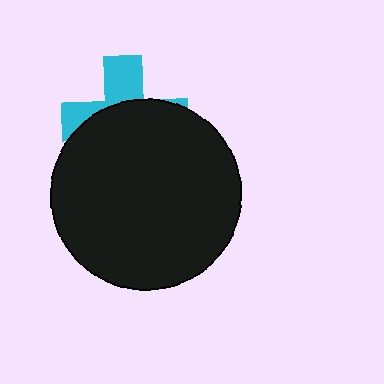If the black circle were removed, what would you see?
You would see the complete cyan cross.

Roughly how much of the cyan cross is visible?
A small part of it is visible (roughly 35%).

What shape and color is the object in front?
The object in front is a black circle.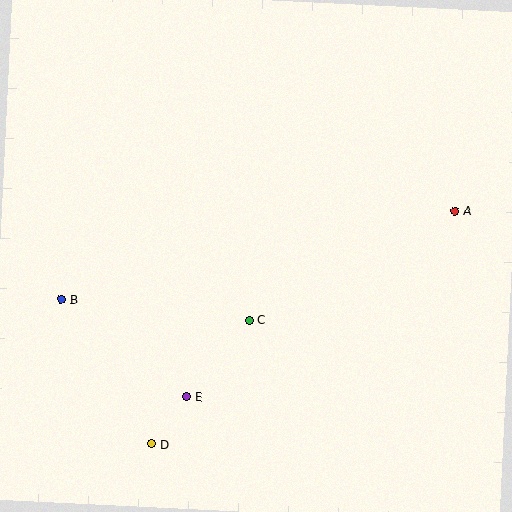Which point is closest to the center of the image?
Point C at (249, 320) is closest to the center.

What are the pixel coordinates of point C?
Point C is at (249, 320).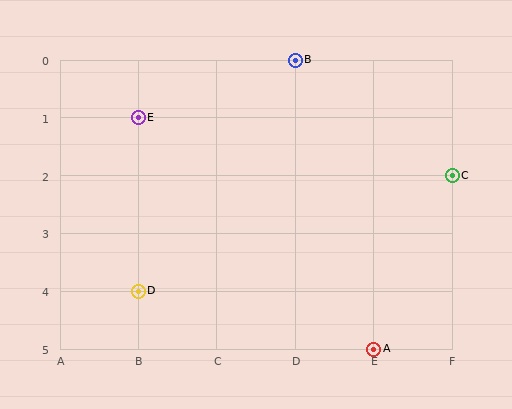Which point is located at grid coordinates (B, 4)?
Point D is at (B, 4).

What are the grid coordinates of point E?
Point E is at grid coordinates (B, 1).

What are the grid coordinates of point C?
Point C is at grid coordinates (F, 2).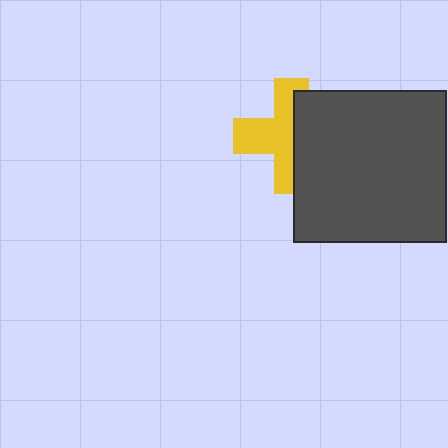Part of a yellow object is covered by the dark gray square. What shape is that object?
It is a cross.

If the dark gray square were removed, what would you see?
You would see the complete yellow cross.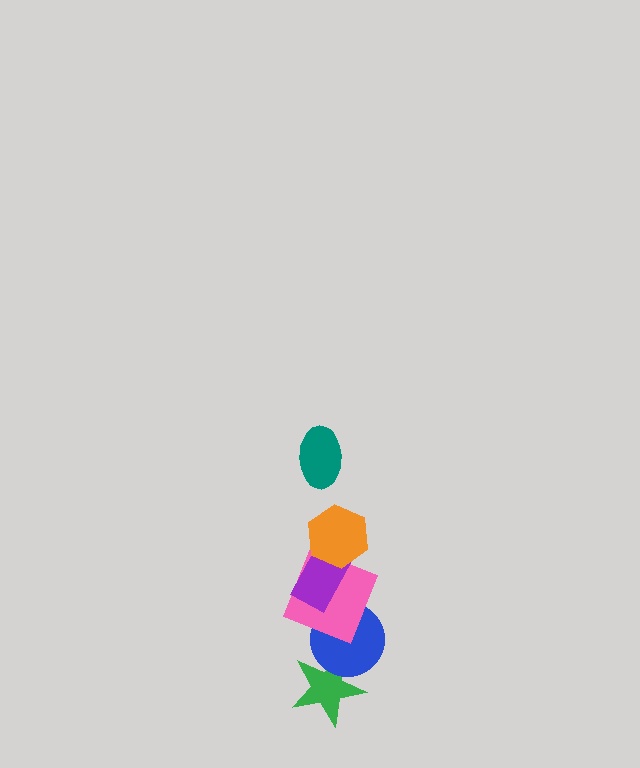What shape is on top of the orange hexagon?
The teal ellipse is on top of the orange hexagon.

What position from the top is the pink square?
The pink square is 4th from the top.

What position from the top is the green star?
The green star is 6th from the top.